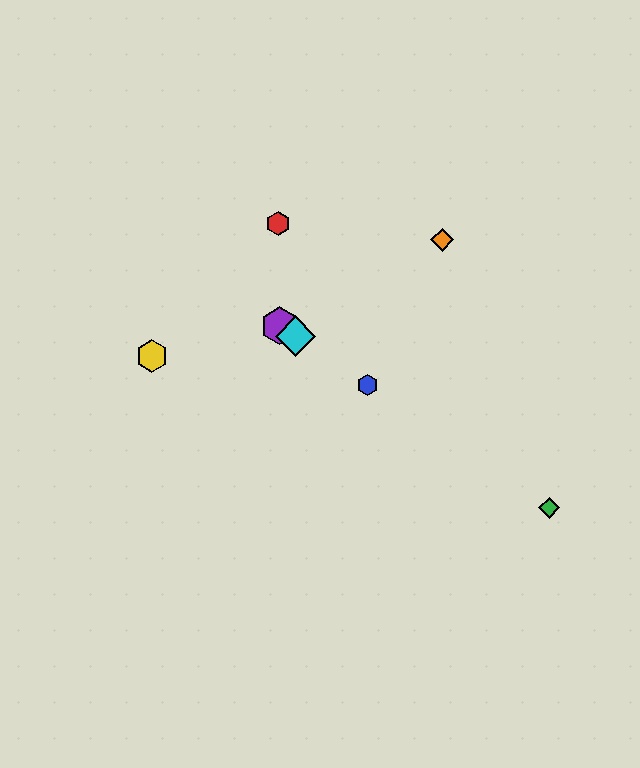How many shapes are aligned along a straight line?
4 shapes (the blue hexagon, the green diamond, the purple hexagon, the cyan diamond) are aligned along a straight line.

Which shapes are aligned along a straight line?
The blue hexagon, the green diamond, the purple hexagon, the cyan diamond are aligned along a straight line.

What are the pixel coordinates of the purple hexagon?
The purple hexagon is at (280, 326).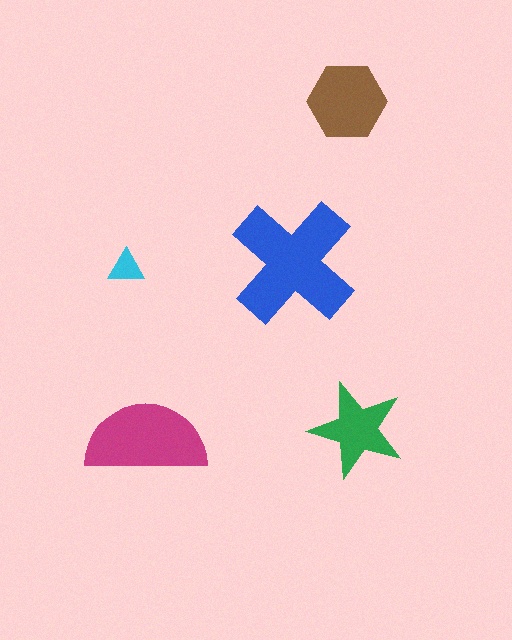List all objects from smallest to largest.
The cyan triangle, the green star, the brown hexagon, the magenta semicircle, the blue cross.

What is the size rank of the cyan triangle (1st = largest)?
5th.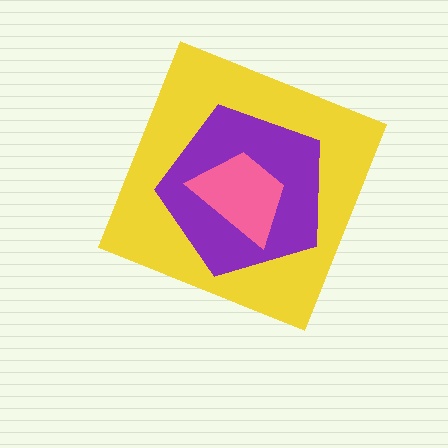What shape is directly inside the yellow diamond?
The purple pentagon.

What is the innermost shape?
The pink trapezoid.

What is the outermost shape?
The yellow diamond.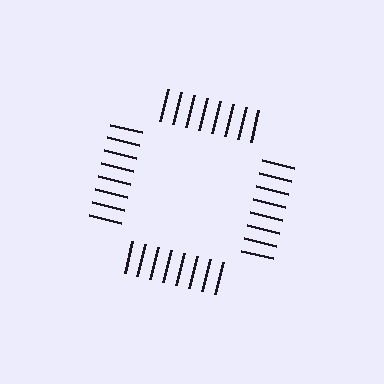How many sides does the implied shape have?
4 sides — the line-ends trace a square.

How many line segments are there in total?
32 — 8 along each of the 4 edges.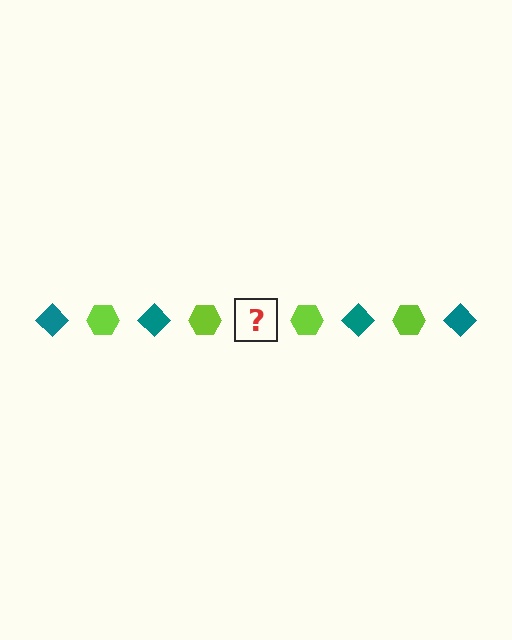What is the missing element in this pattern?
The missing element is a teal diamond.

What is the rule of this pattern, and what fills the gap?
The rule is that the pattern alternates between teal diamond and lime hexagon. The gap should be filled with a teal diamond.